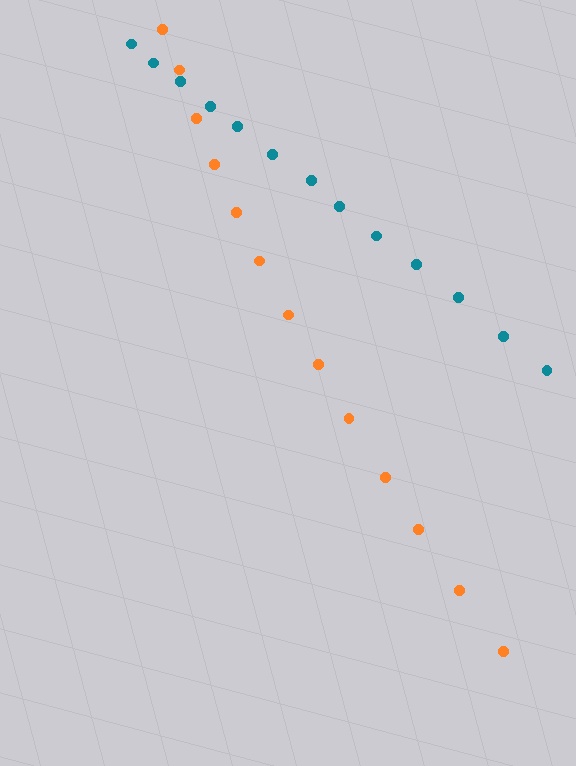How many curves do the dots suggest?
There are 2 distinct paths.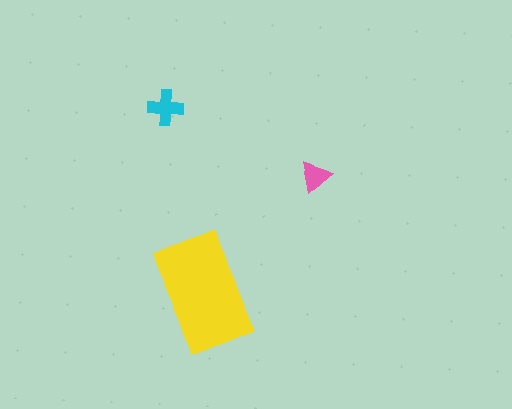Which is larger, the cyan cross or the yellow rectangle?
The yellow rectangle.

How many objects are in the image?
There are 3 objects in the image.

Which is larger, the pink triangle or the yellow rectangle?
The yellow rectangle.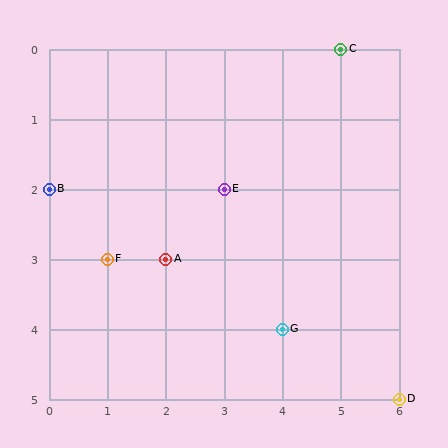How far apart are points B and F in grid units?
Points B and F are 1 column and 1 row apart (about 1.4 grid units diagonally).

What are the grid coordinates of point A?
Point A is at grid coordinates (2, 3).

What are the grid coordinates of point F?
Point F is at grid coordinates (1, 3).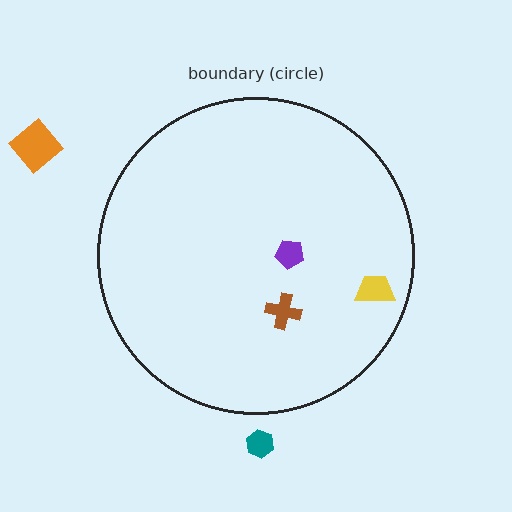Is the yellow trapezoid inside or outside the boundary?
Inside.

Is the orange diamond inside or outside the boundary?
Outside.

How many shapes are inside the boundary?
3 inside, 2 outside.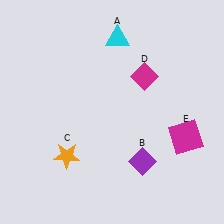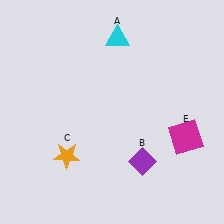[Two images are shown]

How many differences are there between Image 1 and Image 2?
There is 1 difference between the two images.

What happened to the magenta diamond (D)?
The magenta diamond (D) was removed in Image 2. It was in the top-right area of Image 1.